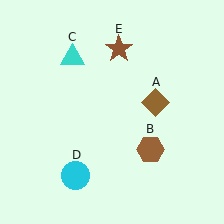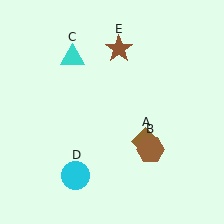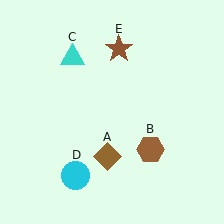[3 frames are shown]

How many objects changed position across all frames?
1 object changed position: brown diamond (object A).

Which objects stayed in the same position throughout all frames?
Brown hexagon (object B) and cyan triangle (object C) and cyan circle (object D) and brown star (object E) remained stationary.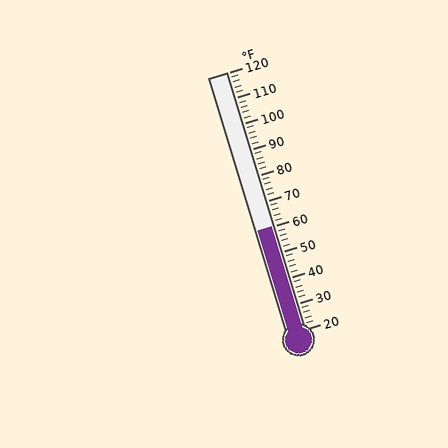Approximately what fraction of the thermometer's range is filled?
The thermometer is filled to approximately 40% of its range.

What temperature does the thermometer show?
The thermometer shows approximately 60°F.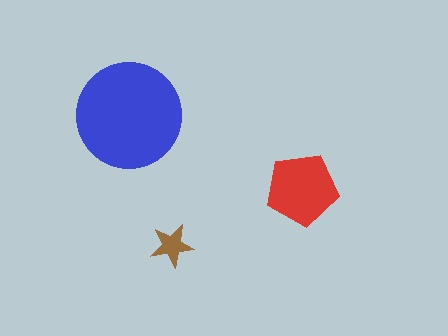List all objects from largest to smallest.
The blue circle, the red pentagon, the brown star.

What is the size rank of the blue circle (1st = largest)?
1st.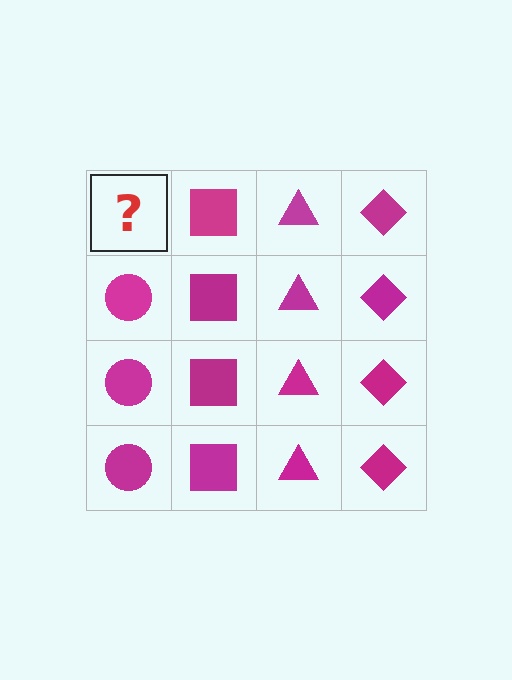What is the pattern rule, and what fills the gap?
The rule is that each column has a consistent shape. The gap should be filled with a magenta circle.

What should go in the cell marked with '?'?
The missing cell should contain a magenta circle.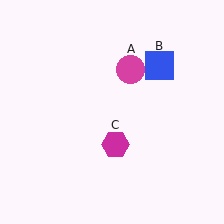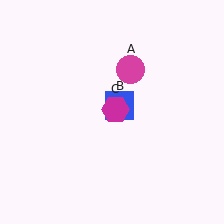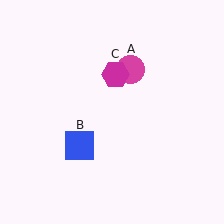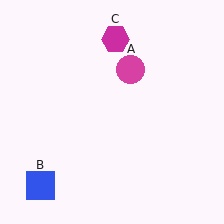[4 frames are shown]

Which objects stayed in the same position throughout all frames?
Magenta circle (object A) remained stationary.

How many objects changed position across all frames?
2 objects changed position: blue square (object B), magenta hexagon (object C).